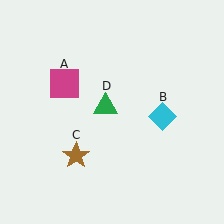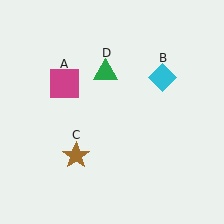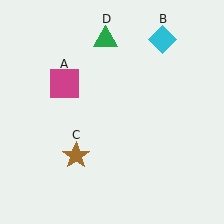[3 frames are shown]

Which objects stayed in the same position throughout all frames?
Magenta square (object A) and brown star (object C) remained stationary.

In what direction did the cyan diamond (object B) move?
The cyan diamond (object B) moved up.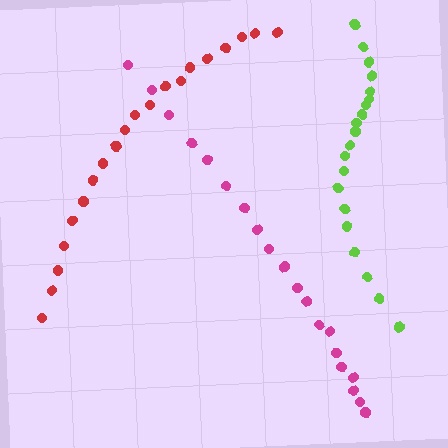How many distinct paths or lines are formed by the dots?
There are 3 distinct paths.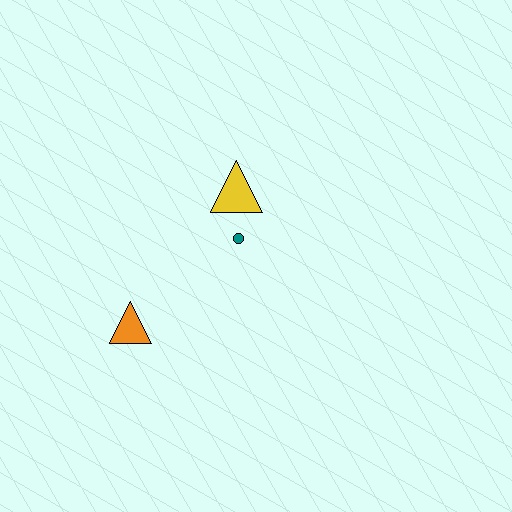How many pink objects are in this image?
There are no pink objects.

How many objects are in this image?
There are 3 objects.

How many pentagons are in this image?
There are no pentagons.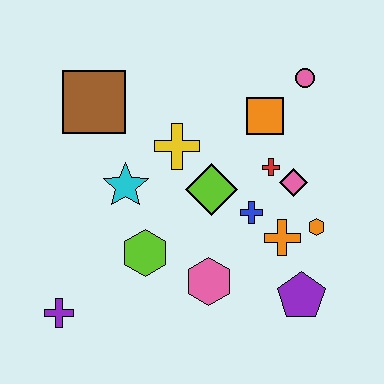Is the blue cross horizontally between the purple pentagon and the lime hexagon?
Yes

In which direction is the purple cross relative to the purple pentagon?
The purple cross is to the left of the purple pentagon.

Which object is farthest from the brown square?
The purple pentagon is farthest from the brown square.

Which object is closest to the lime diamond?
The blue cross is closest to the lime diamond.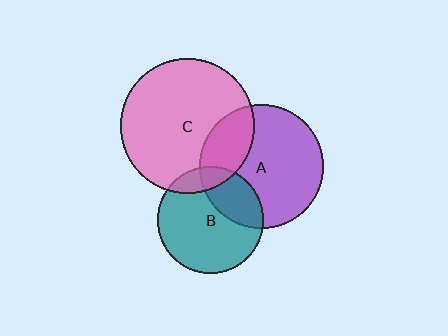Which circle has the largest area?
Circle C (pink).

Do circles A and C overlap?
Yes.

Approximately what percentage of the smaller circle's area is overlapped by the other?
Approximately 25%.